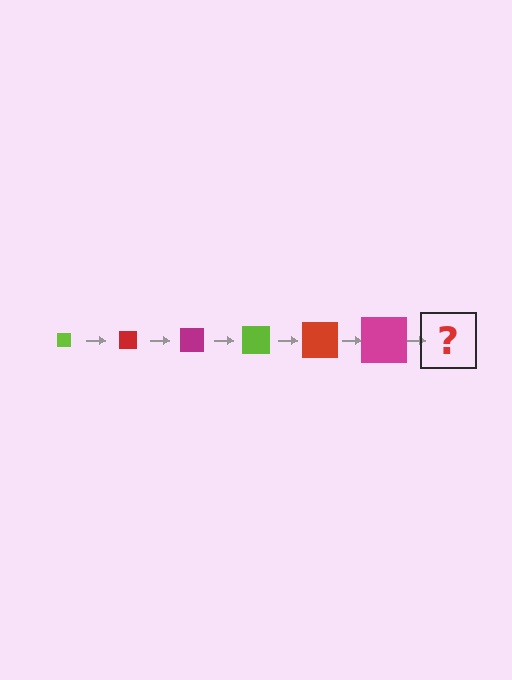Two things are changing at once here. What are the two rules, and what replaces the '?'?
The two rules are that the square grows larger each step and the color cycles through lime, red, and magenta. The '?' should be a lime square, larger than the previous one.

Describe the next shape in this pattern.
It should be a lime square, larger than the previous one.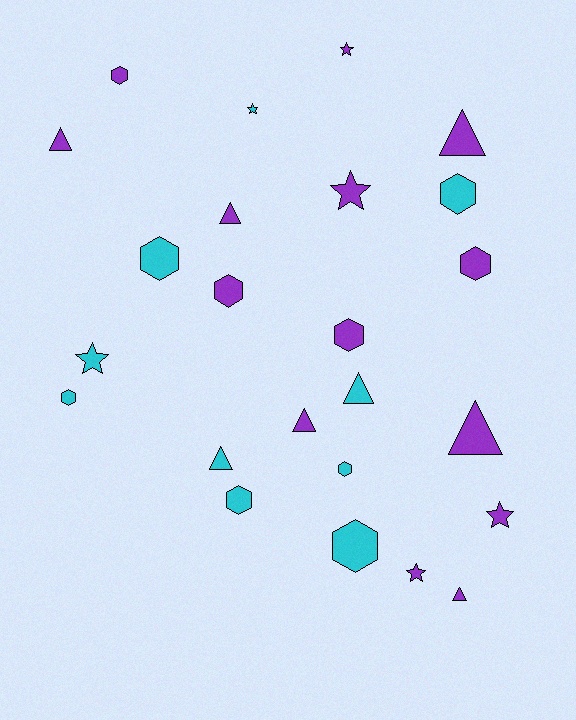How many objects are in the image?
There are 24 objects.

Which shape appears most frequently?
Hexagon, with 10 objects.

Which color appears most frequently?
Purple, with 14 objects.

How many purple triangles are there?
There are 6 purple triangles.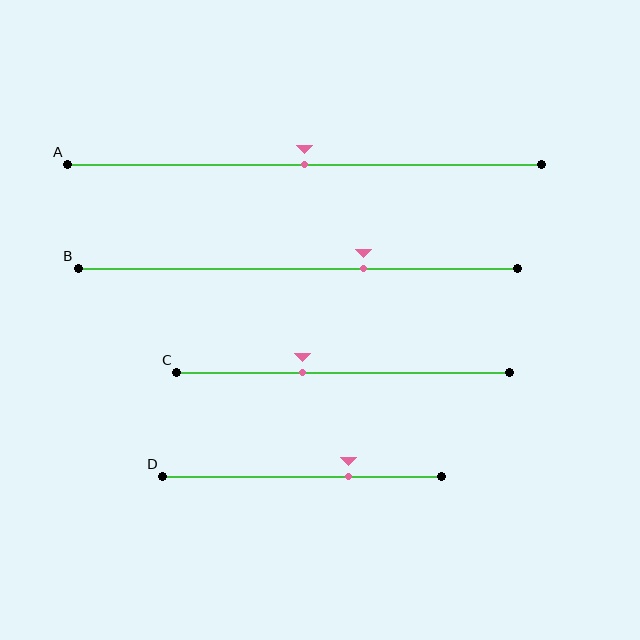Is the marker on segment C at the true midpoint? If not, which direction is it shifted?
No, the marker on segment C is shifted to the left by about 12% of the segment length.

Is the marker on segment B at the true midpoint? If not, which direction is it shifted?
No, the marker on segment B is shifted to the right by about 15% of the segment length.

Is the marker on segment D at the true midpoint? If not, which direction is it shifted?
No, the marker on segment D is shifted to the right by about 17% of the segment length.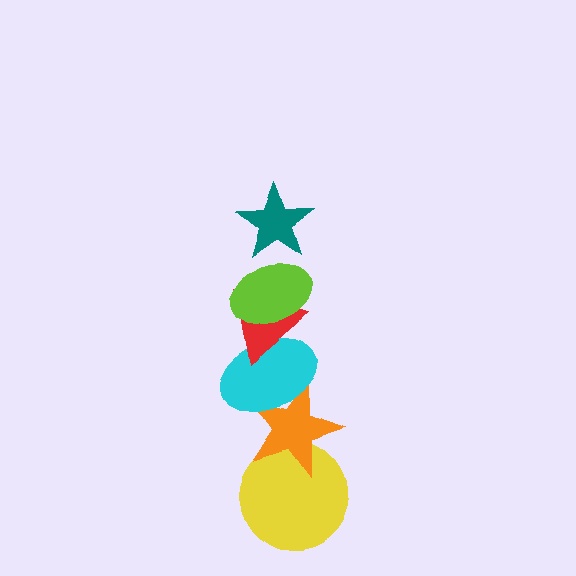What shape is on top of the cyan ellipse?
The red triangle is on top of the cyan ellipse.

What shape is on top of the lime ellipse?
The teal star is on top of the lime ellipse.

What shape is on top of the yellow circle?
The orange star is on top of the yellow circle.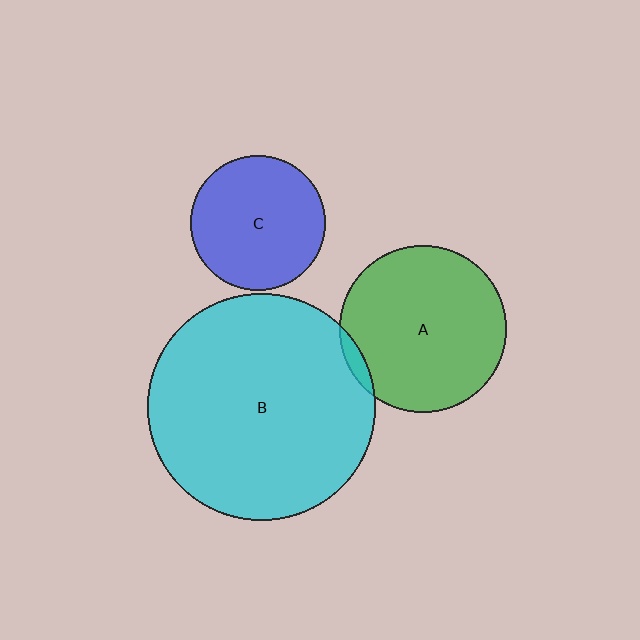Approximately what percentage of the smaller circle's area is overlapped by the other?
Approximately 5%.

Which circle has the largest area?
Circle B (cyan).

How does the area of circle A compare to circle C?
Approximately 1.5 times.